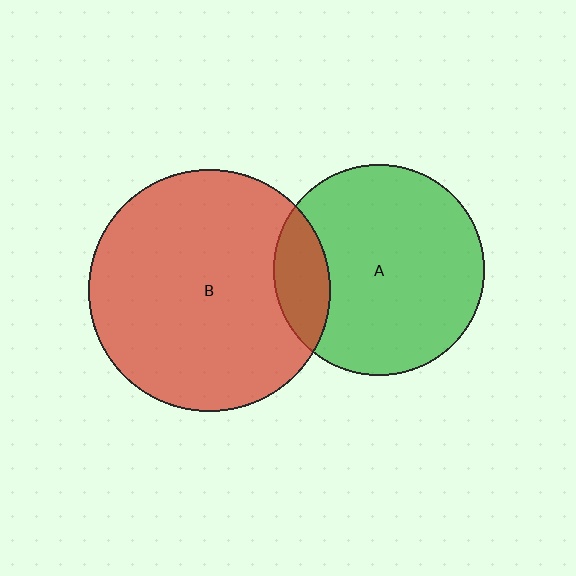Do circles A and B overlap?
Yes.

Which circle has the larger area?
Circle B (red).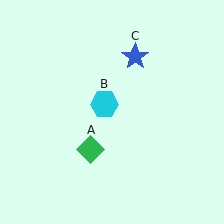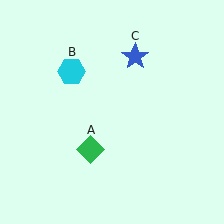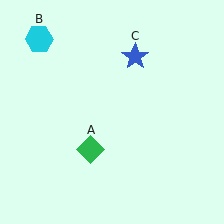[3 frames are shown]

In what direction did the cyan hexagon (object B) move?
The cyan hexagon (object B) moved up and to the left.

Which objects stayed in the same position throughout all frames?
Green diamond (object A) and blue star (object C) remained stationary.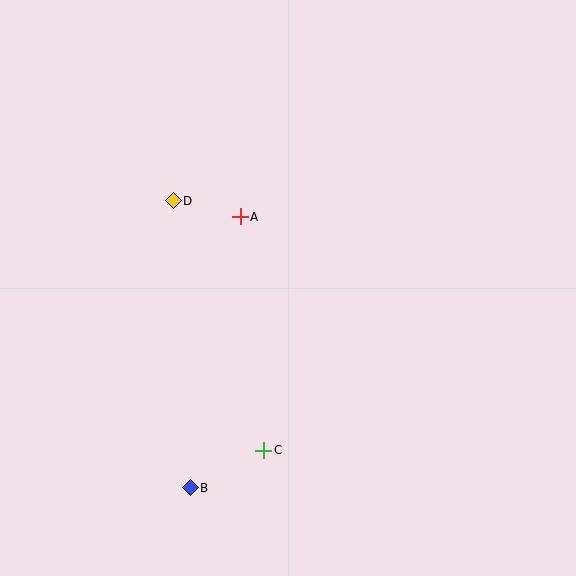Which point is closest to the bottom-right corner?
Point C is closest to the bottom-right corner.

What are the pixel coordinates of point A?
Point A is at (240, 217).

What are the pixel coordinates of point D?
Point D is at (173, 201).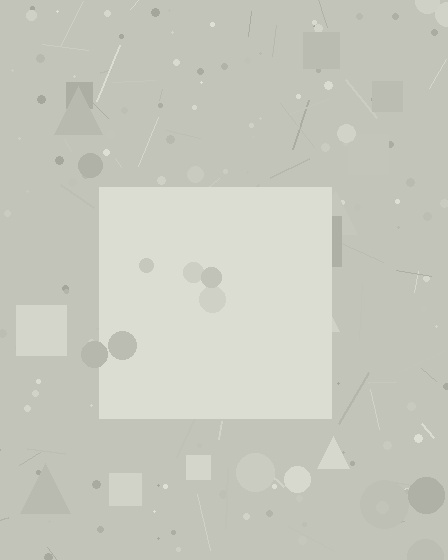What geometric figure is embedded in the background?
A square is embedded in the background.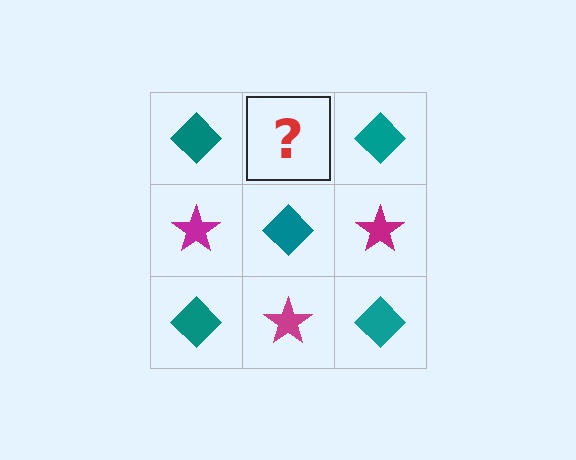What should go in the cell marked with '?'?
The missing cell should contain a magenta star.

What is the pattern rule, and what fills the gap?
The rule is that it alternates teal diamond and magenta star in a checkerboard pattern. The gap should be filled with a magenta star.